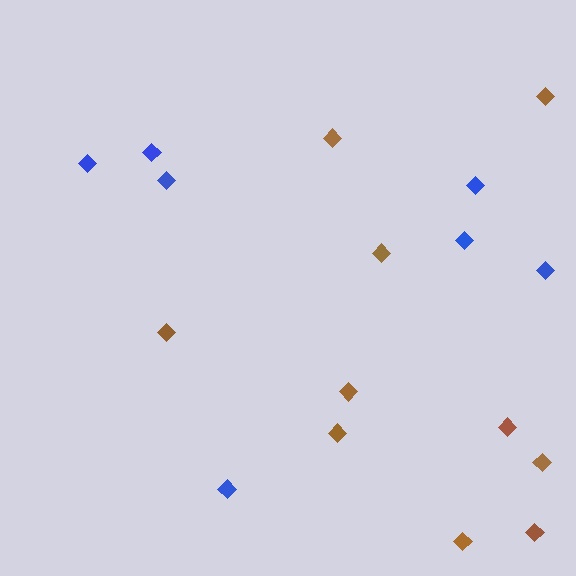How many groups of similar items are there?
There are 2 groups: one group of brown diamonds (10) and one group of blue diamonds (7).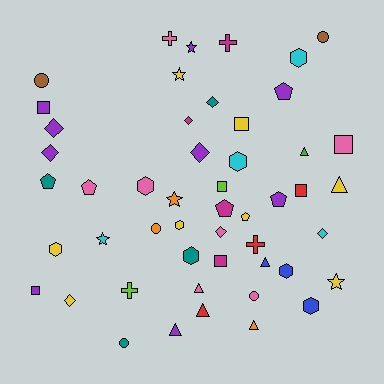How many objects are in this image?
There are 50 objects.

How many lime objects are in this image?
There are 2 lime objects.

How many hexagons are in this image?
There are 8 hexagons.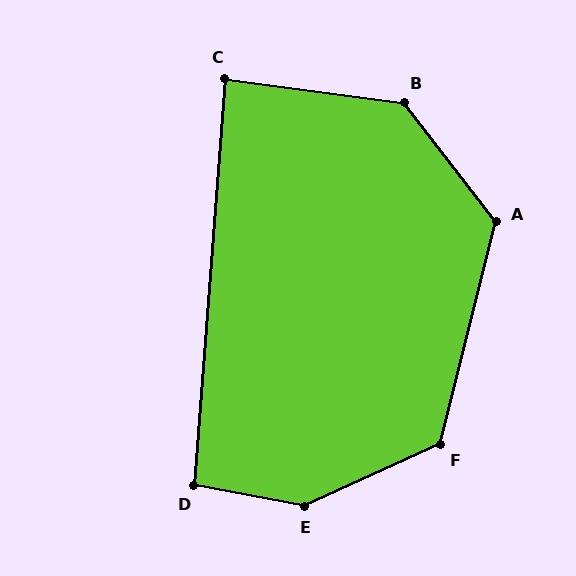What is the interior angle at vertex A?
Approximately 128 degrees (obtuse).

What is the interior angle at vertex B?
Approximately 135 degrees (obtuse).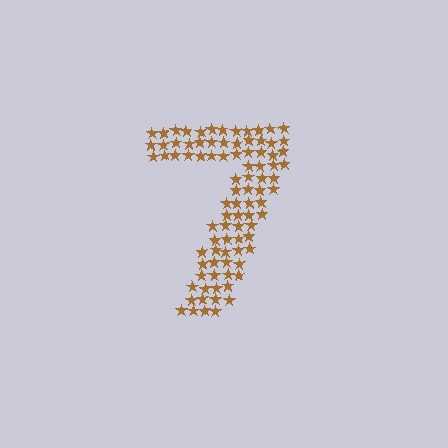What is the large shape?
The large shape is the digit 7.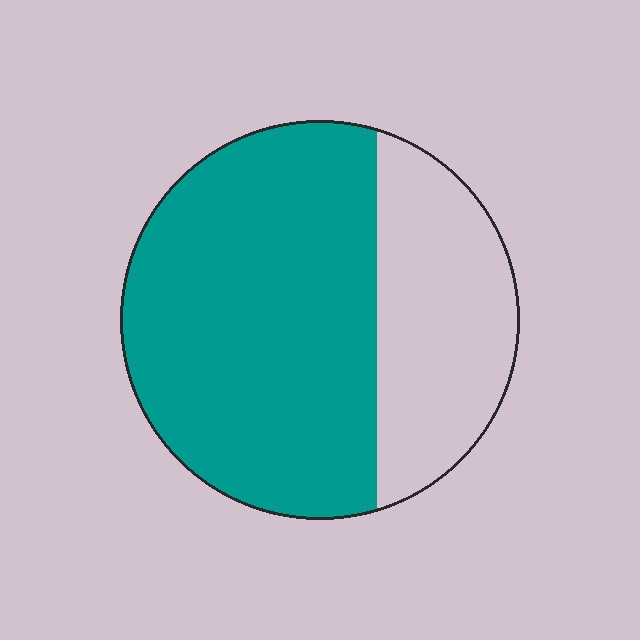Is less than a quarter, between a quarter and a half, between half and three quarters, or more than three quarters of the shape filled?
Between half and three quarters.